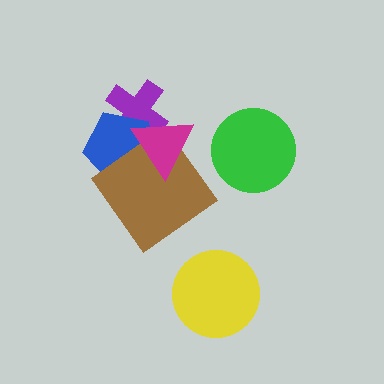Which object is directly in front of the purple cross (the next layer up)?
The blue pentagon is directly in front of the purple cross.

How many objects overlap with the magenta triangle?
3 objects overlap with the magenta triangle.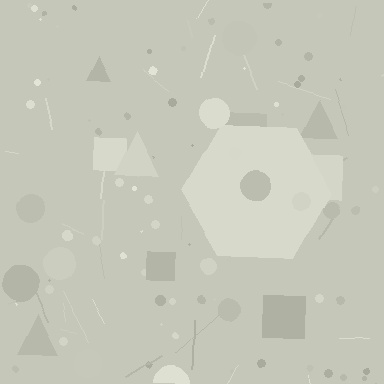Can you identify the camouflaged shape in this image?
The camouflaged shape is a hexagon.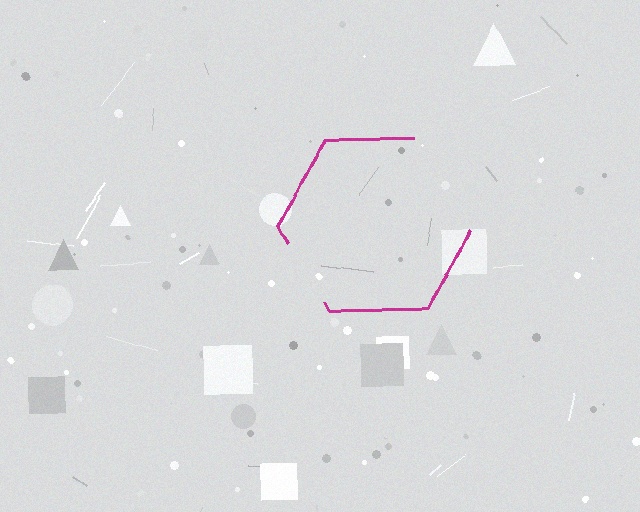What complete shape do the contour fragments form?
The contour fragments form a hexagon.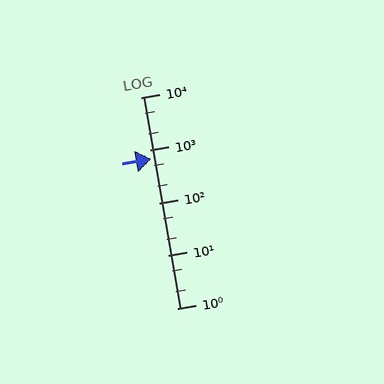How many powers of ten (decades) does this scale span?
The scale spans 4 decades, from 1 to 10000.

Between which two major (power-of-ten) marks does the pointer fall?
The pointer is between 100 and 1000.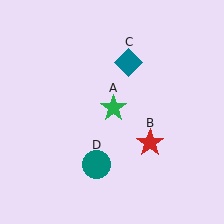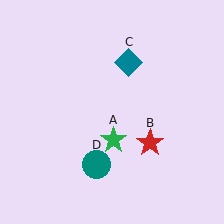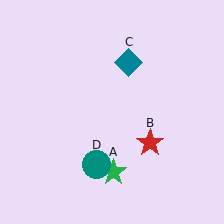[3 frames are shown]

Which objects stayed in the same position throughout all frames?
Red star (object B) and teal diamond (object C) and teal circle (object D) remained stationary.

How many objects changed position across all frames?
1 object changed position: green star (object A).